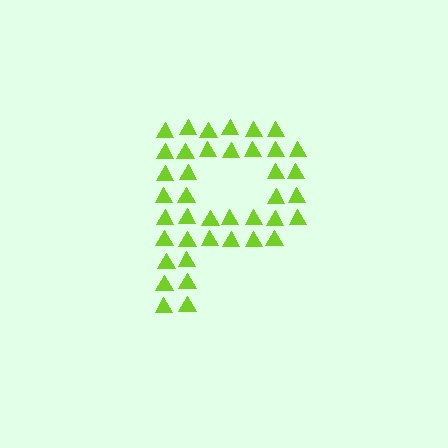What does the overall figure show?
The overall figure shows the letter P.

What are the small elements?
The small elements are triangles.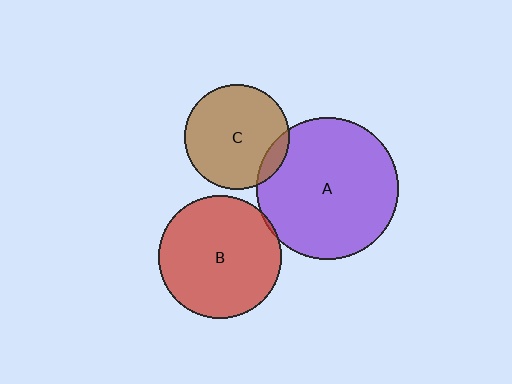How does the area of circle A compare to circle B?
Approximately 1.3 times.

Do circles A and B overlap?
Yes.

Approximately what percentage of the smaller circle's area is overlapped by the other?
Approximately 5%.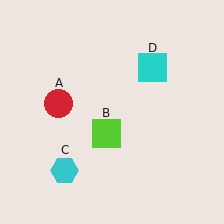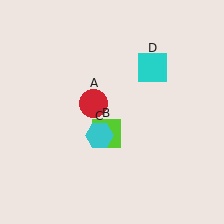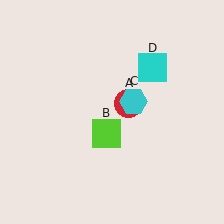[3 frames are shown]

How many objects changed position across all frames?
2 objects changed position: red circle (object A), cyan hexagon (object C).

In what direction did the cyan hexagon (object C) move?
The cyan hexagon (object C) moved up and to the right.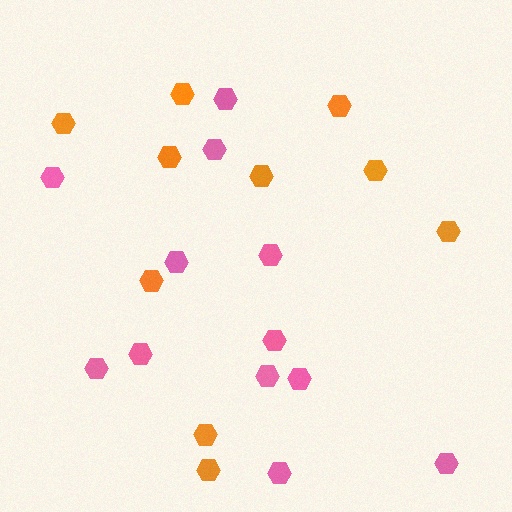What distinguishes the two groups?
There are 2 groups: one group of orange hexagons (10) and one group of pink hexagons (12).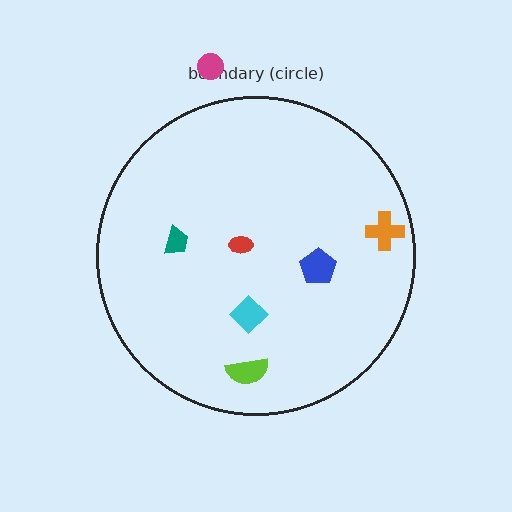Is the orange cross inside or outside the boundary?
Inside.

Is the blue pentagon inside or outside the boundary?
Inside.